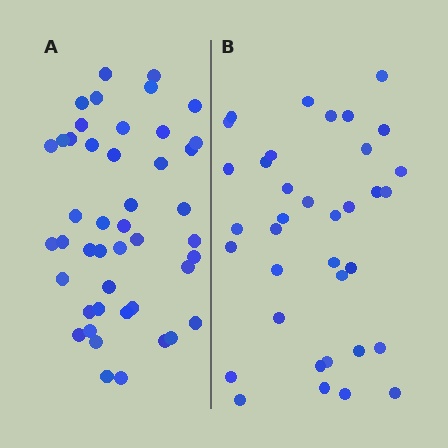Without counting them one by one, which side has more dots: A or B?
Region A (the left region) has more dots.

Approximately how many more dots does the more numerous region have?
Region A has roughly 8 or so more dots than region B.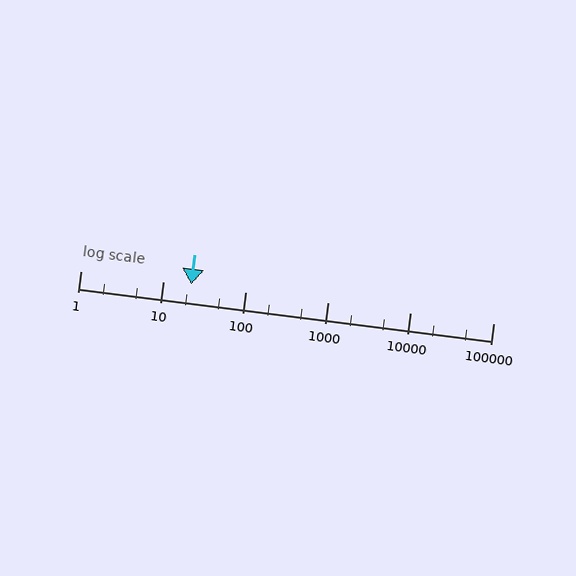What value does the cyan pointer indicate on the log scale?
The pointer indicates approximately 22.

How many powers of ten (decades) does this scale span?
The scale spans 5 decades, from 1 to 100000.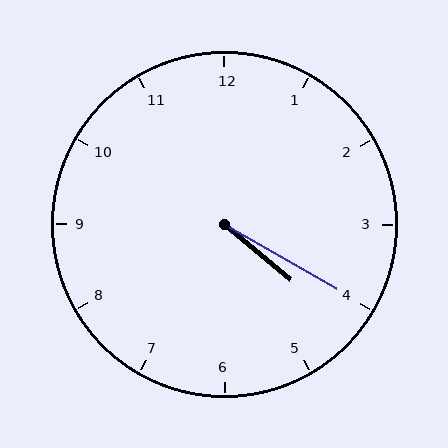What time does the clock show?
4:20.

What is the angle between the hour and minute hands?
Approximately 10 degrees.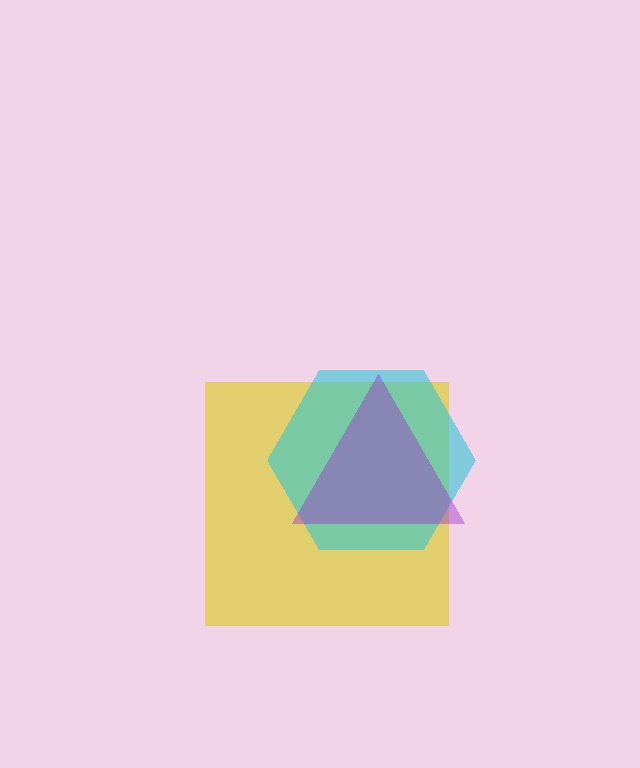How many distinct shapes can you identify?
There are 3 distinct shapes: a yellow square, a cyan hexagon, a purple triangle.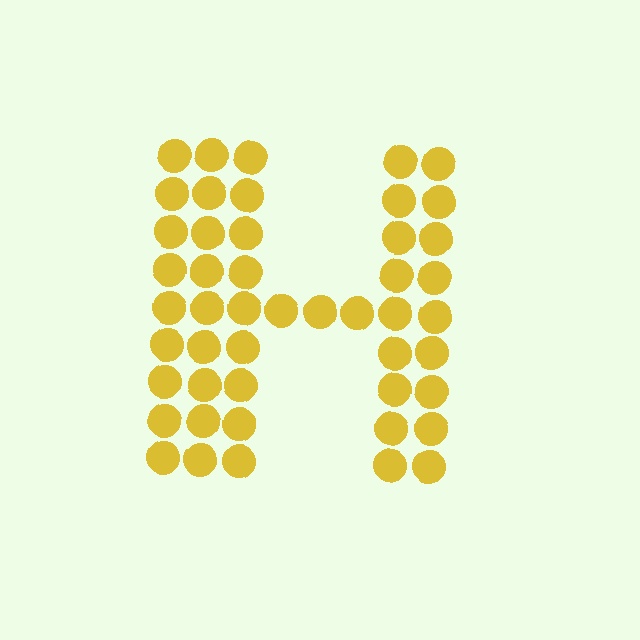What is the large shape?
The large shape is the letter H.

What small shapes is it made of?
It is made of small circles.